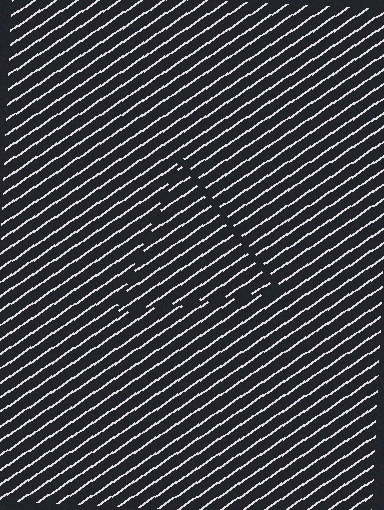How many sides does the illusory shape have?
3 sides — the line-ends trace a triangle.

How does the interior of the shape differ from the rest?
The interior of the shape contains the same grating, shifted by half a period — the contour is defined by the phase discontinuity where line-ends from the inner and outer gratings abut.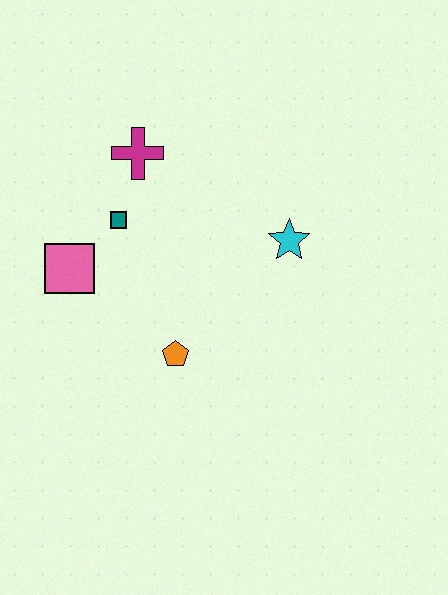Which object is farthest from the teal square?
The cyan star is farthest from the teal square.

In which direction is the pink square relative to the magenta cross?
The pink square is below the magenta cross.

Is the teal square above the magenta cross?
No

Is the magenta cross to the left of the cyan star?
Yes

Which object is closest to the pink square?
The teal square is closest to the pink square.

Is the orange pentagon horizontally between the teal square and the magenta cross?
No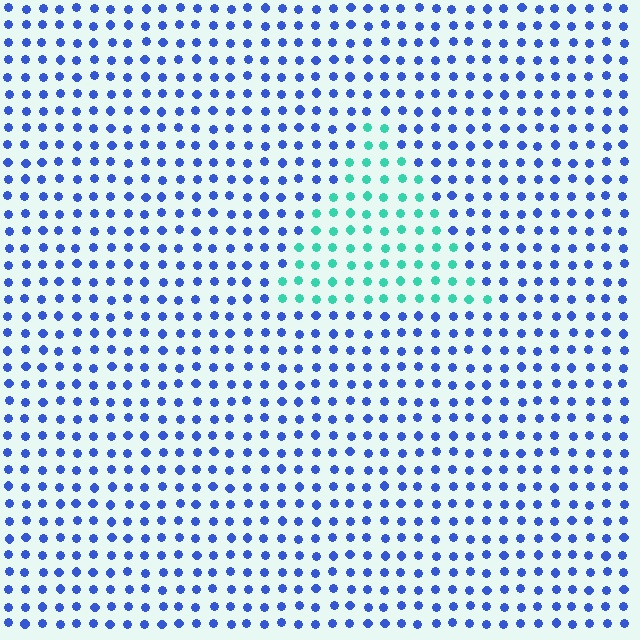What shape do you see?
I see a triangle.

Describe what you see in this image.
The image is filled with small blue elements in a uniform arrangement. A triangle-shaped region is visible where the elements are tinted to a slightly different hue, forming a subtle color boundary.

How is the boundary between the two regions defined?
The boundary is defined purely by a slight shift in hue (about 63 degrees). Spacing, size, and orientation are identical on both sides.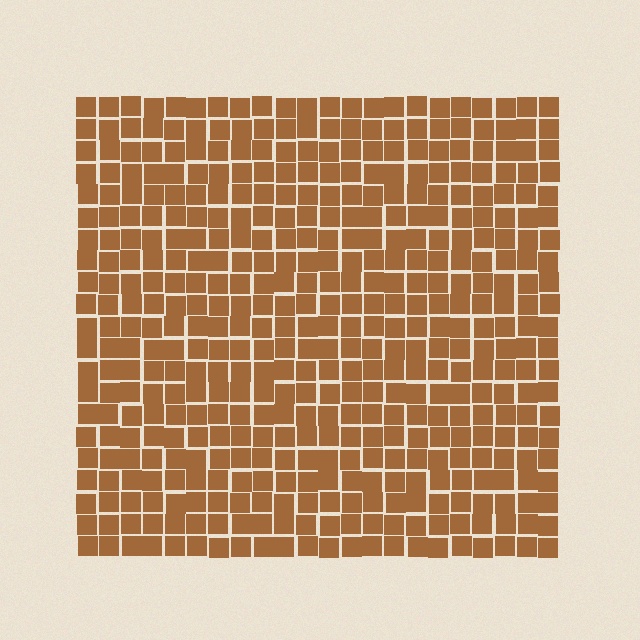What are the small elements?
The small elements are squares.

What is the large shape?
The large shape is a square.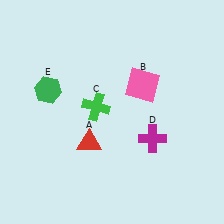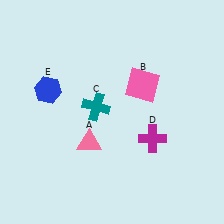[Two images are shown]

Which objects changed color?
A changed from red to pink. C changed from green to teal. E changed from green to blue.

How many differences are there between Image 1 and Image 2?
There are 3 differences between the two images.